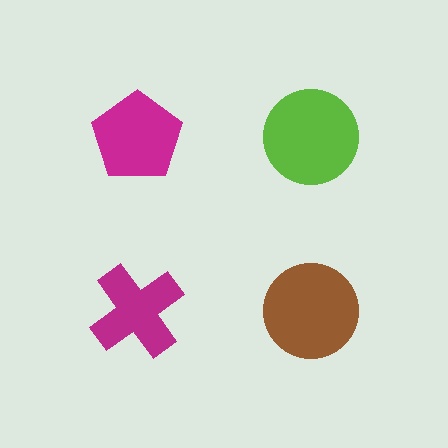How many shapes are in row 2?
2 shapes.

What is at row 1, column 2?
A lime circle.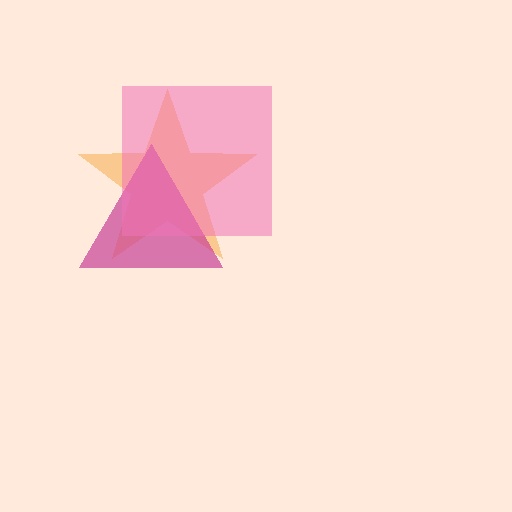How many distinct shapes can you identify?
There are 3 distinct shapes: an orange star, a magenta triangle, a pink square.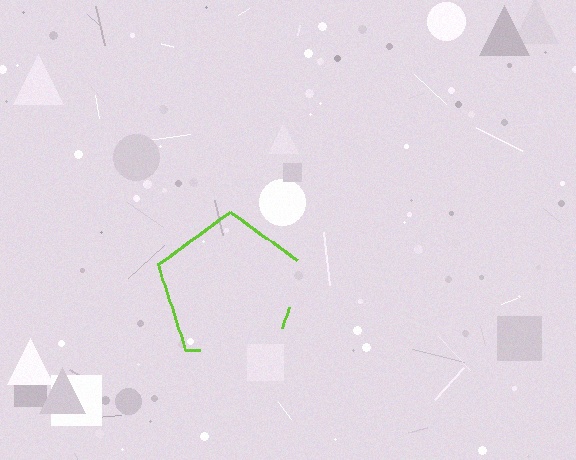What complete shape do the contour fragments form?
The contour fragments form a pentagon.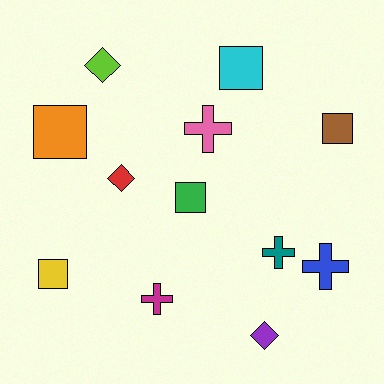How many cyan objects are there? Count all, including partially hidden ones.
There is 1 cyan object.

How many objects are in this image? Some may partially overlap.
There are 12 objects.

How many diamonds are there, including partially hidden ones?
There are 3 diamonds.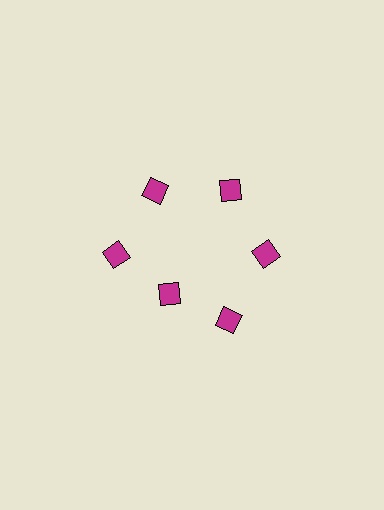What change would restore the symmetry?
The symmetry would be restored by moving it outward, back onto the ring so that all 6 diamonds sit at equal angles and equal distance from the center.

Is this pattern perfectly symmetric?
No. The 6 magenta diamonds are arranged in a ring, but one element near the 7 o'clock position is pulled inward toward the center, breaking the 6-fold rotational symmetry.